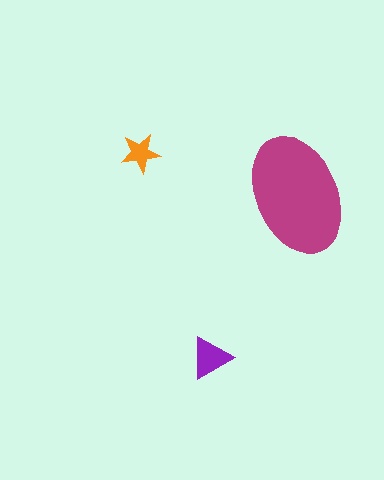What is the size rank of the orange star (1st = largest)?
3rd.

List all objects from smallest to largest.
The orange star, the purple triangle, the magenta ellipse.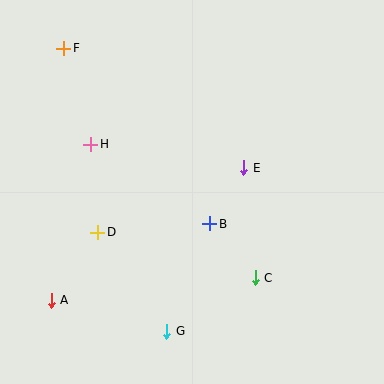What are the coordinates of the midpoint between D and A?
The midpoint between D and A is at (74, 266).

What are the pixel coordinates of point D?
Point D is at (98, 232).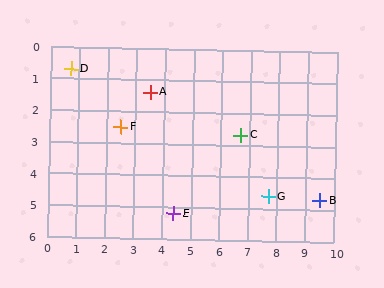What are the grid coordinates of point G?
Point G is at approximately (7.7, 4.6).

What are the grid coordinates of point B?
Point B is at approximately (9.5, 4.7).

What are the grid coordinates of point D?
Point D is at approximately (0.7, 0.7).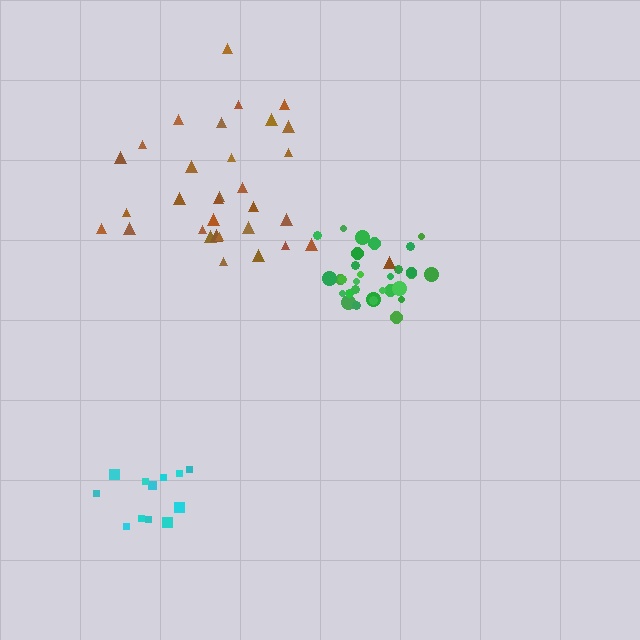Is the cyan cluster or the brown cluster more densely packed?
Cyan.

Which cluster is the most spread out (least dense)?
Brown.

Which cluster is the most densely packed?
Green.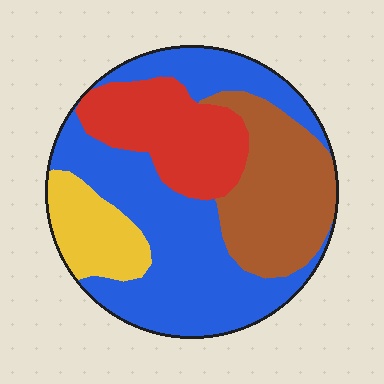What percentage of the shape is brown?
Brown covers 23% of the shape.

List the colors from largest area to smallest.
From largest to smallest: blue, brown, red, yellow.